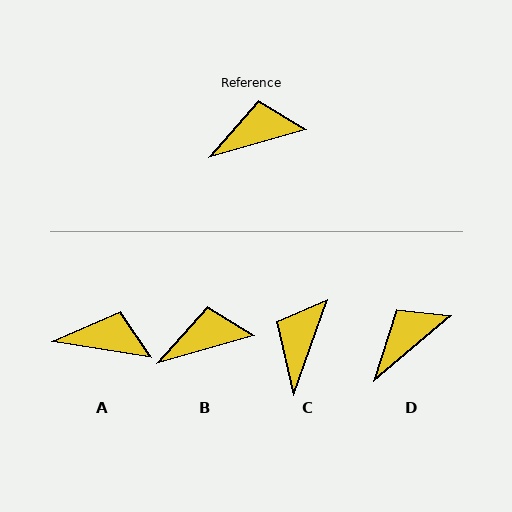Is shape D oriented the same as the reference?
No, it is off by about 24 degrees.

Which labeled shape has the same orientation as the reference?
B.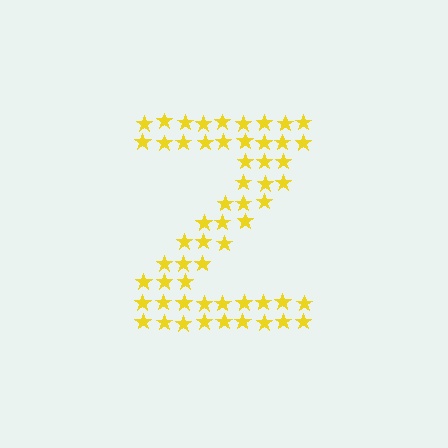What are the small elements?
The small elements are stars.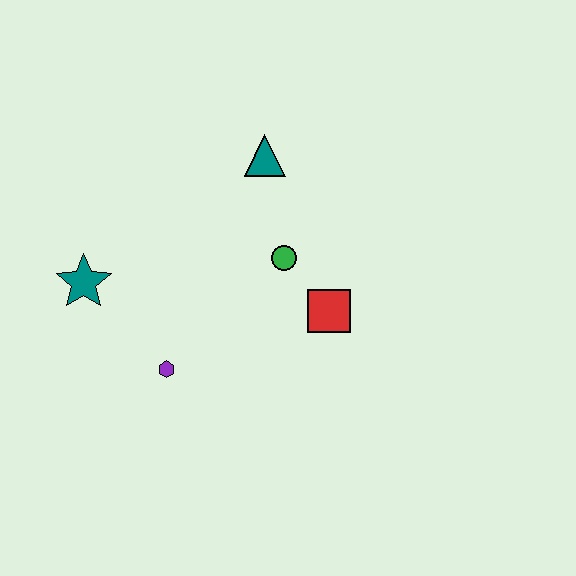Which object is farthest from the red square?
The teal star is farthest from the red square.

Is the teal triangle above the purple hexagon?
Yes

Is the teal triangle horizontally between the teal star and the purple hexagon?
No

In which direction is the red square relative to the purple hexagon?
The red square is to the right of the purple hexagon.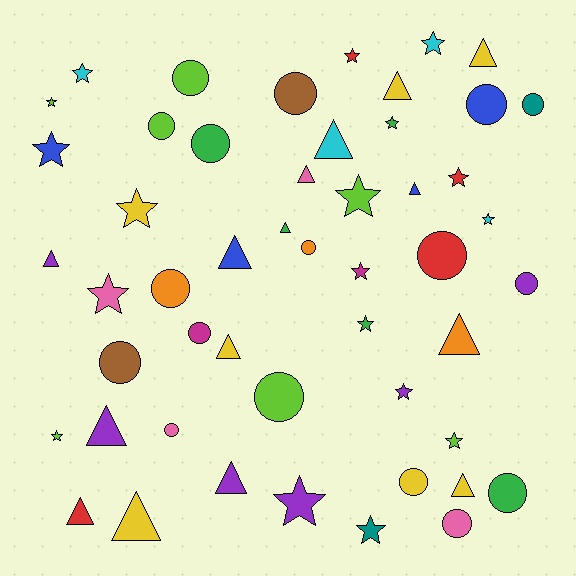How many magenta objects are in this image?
There are 2 magenta objects.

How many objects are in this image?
There are 50 objects.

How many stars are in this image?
There are 18 stars.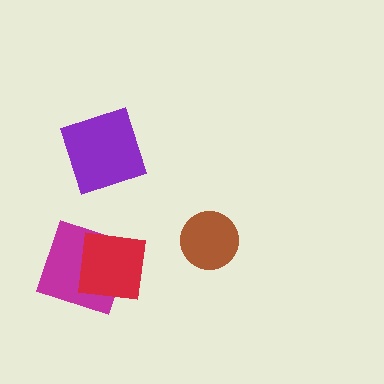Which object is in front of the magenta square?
The red square is in front of the magenta square.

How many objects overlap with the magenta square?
1 object overlaps with the magenta square.